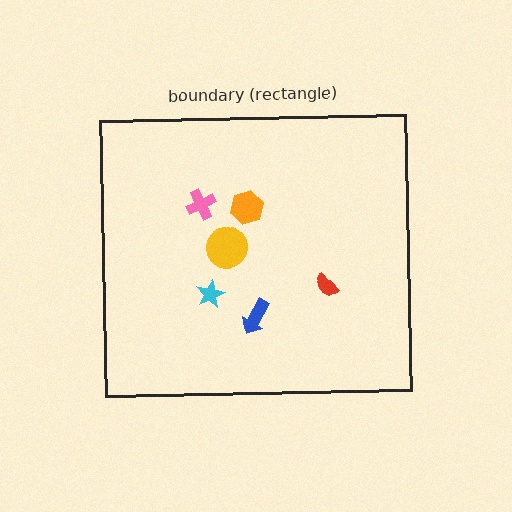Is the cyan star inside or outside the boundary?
Inside.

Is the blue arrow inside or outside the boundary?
Inside.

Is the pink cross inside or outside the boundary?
Inside.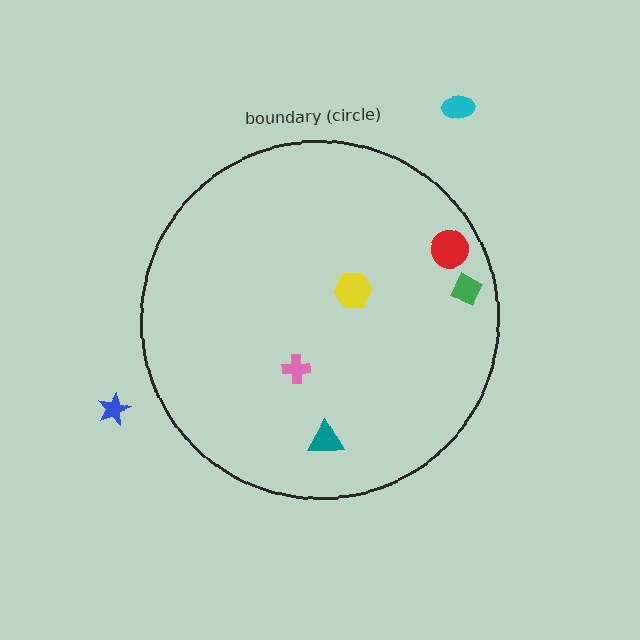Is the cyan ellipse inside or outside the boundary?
Outside.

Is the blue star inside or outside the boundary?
Outside.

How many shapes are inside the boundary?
5 inside, 2 outside.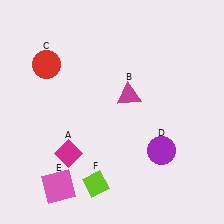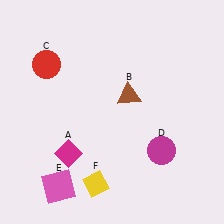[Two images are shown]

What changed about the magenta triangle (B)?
In Image 1, B is magenta. In Image 2, it changed to brown.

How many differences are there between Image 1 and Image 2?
There are 3 differences between the two images.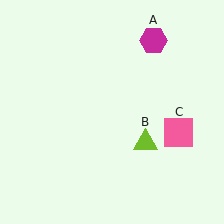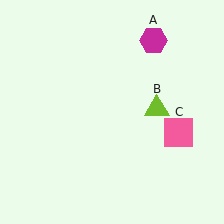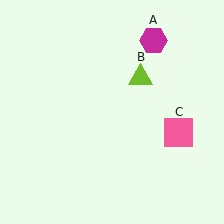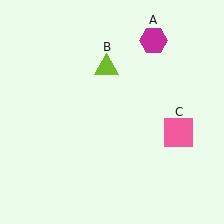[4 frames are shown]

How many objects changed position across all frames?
1 object changed position: lime triangle (object B).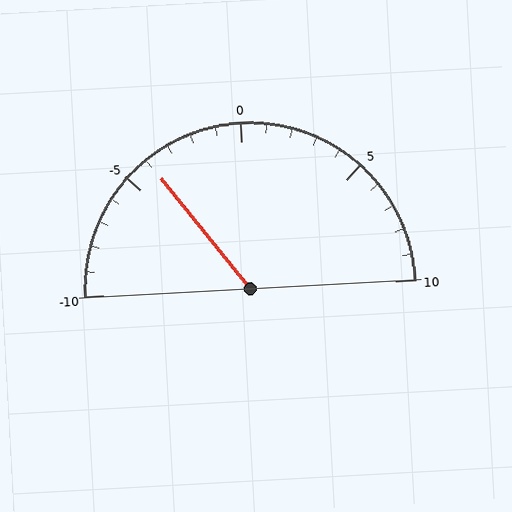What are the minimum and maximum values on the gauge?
The gauge ranges from -10 to 10.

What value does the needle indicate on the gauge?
The needle indicates approximately -4.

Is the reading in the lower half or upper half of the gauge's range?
The reading is in the lower half of the range (-10 to 10).